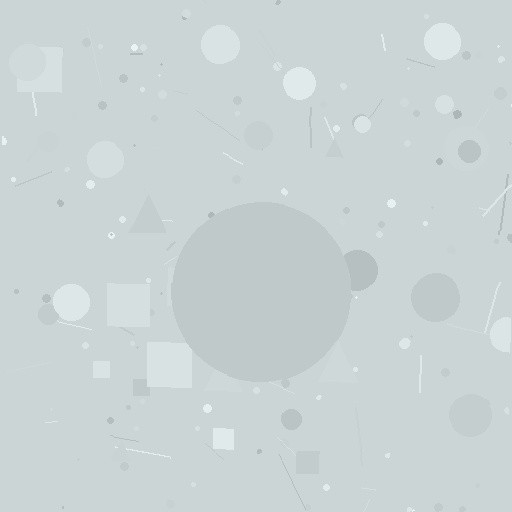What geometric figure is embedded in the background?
A circle is embedded in the background.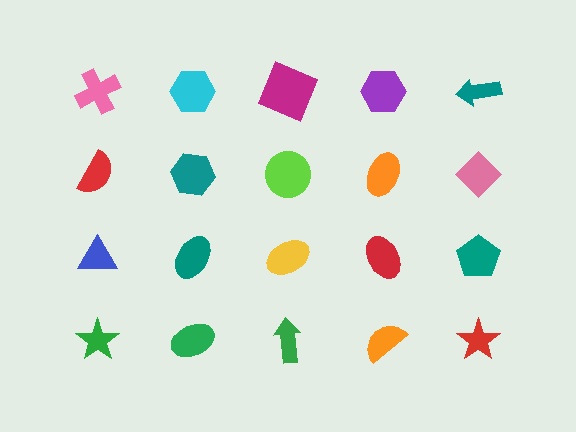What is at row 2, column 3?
A lime circle.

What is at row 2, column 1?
A red semicircle.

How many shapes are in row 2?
5 shapes.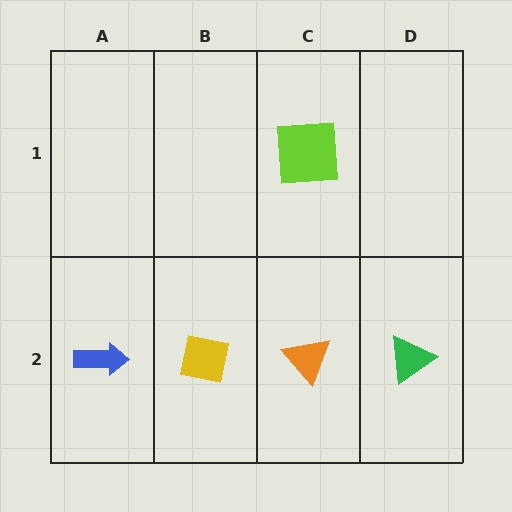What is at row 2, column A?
A blue arrow.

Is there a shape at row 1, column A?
No, that cell is empty.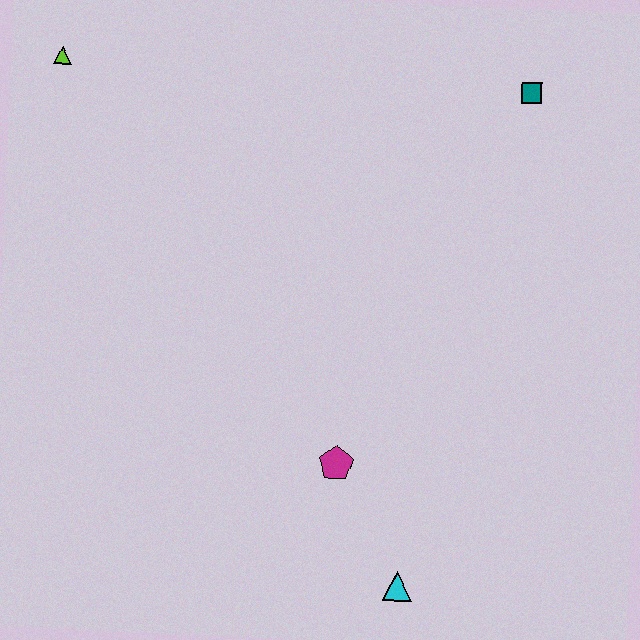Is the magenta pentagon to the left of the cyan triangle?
Yes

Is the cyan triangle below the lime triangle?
Yes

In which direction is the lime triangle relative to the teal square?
The lime triangle is to the left of the teal square.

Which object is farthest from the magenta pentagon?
The lime triangle is farthest from the magenta pentagon.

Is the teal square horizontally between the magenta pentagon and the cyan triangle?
No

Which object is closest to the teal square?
The magenta pentagon is closest to the teal square.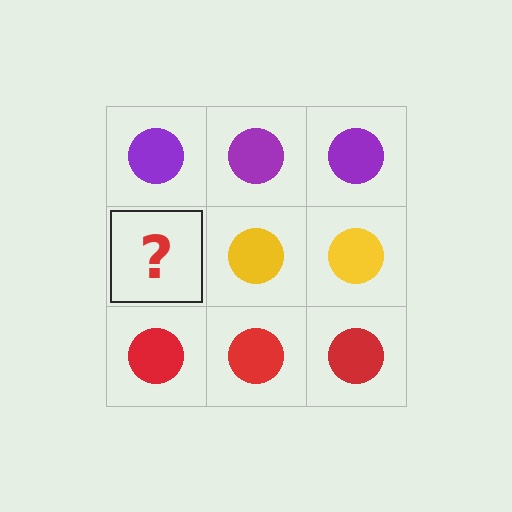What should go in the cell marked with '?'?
The missing cell should contain a yellow circle.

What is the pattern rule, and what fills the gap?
The rule is that each row has a consistent color. The gap should be filled with a yellow circle.